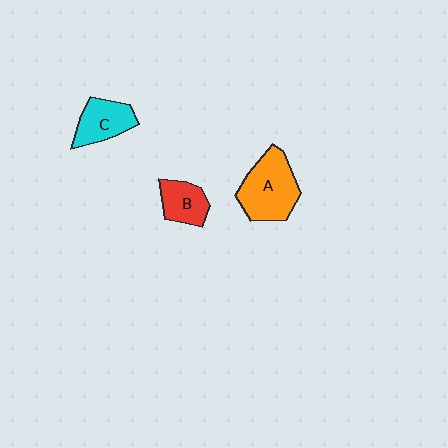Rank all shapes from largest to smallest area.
From largest to smallest: A (orange), C (cyan), B (red).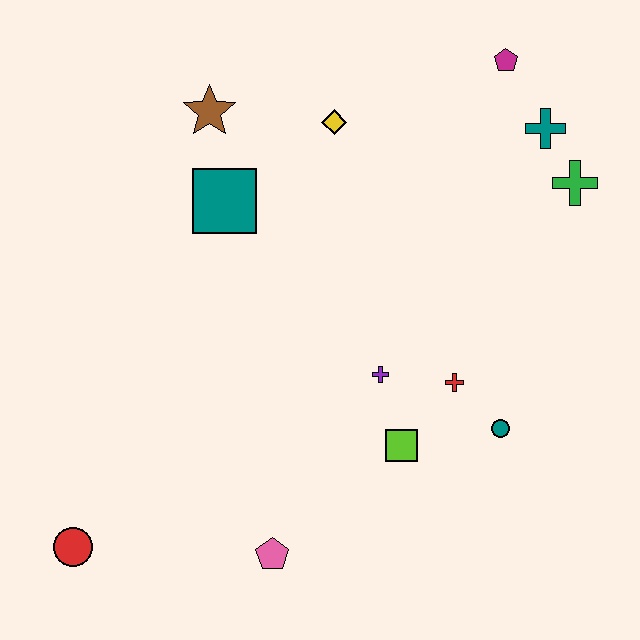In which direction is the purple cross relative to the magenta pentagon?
The purple cross is below the magenta pentagon.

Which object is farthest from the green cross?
The red circle is farthest from the green cross.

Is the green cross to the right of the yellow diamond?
Yes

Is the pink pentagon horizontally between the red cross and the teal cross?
No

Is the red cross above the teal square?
No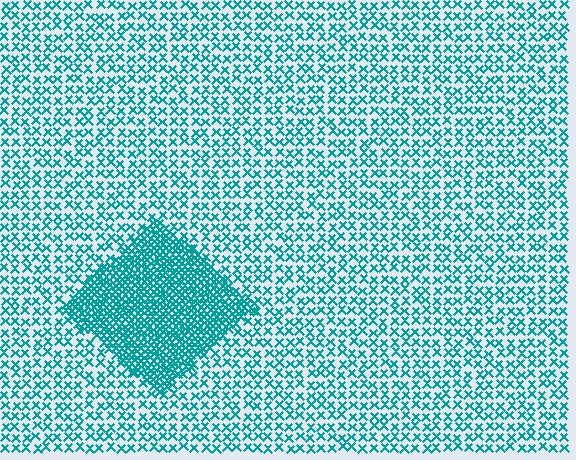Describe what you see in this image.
The image contains small teal elements arranged at two different densities. A diamond-shaped region is visible where the elements are more densely packed than the surrounding area.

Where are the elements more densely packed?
The elements are more densely packed inside the diamond boundary.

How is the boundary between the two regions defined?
The boundary is defined by a change in element density (approximately 2.8x ratio). All elements are the same color, size, and shape.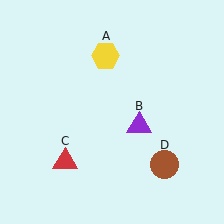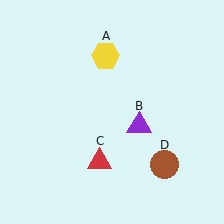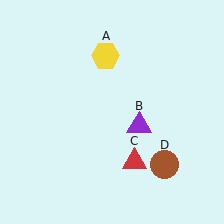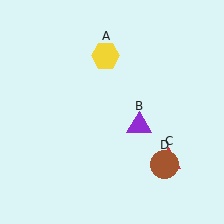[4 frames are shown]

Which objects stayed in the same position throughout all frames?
Yellow hexagon (object A) and purple triangle (object B) and brown circle (object D) remained stationary.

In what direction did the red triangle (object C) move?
The red triangle (object C) moved right.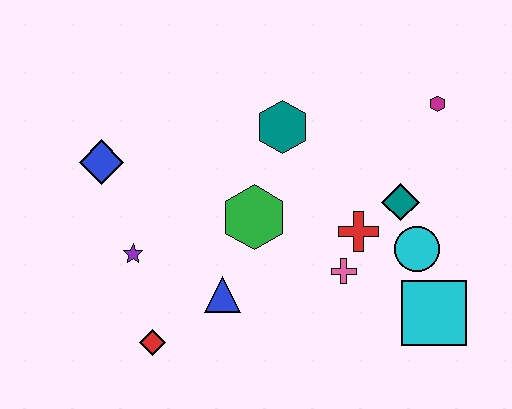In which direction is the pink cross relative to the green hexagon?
The pink cross is to the right of the green hexagon.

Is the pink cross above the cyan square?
Yes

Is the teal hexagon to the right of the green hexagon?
Yes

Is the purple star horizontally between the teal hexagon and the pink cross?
No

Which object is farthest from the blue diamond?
The cyan square is farthest from the blue diamond.